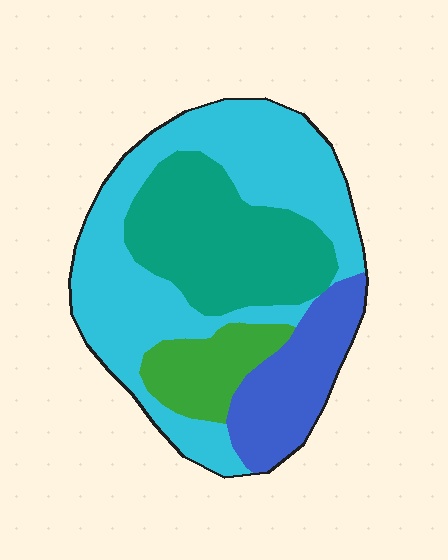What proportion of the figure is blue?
Blue takes up about one sixth (1/6) of the figure.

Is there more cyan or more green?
Cyan.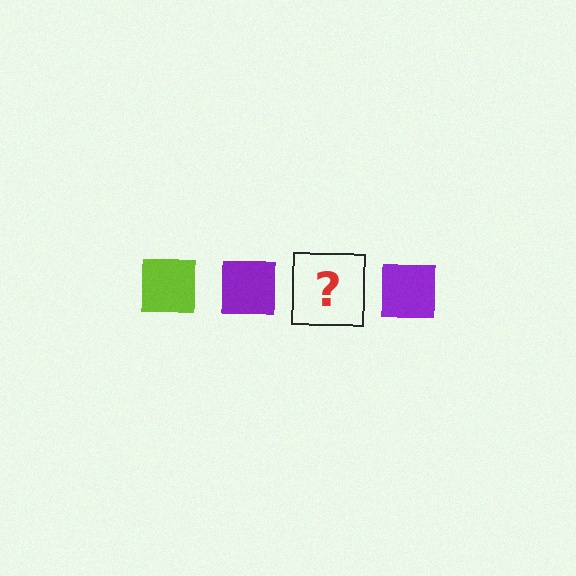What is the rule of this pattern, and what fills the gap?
The rule is that the pattern cycles through lime, purple squares. The gap should be filled with a lime square.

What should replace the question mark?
The question mark should be replaced with a lime square.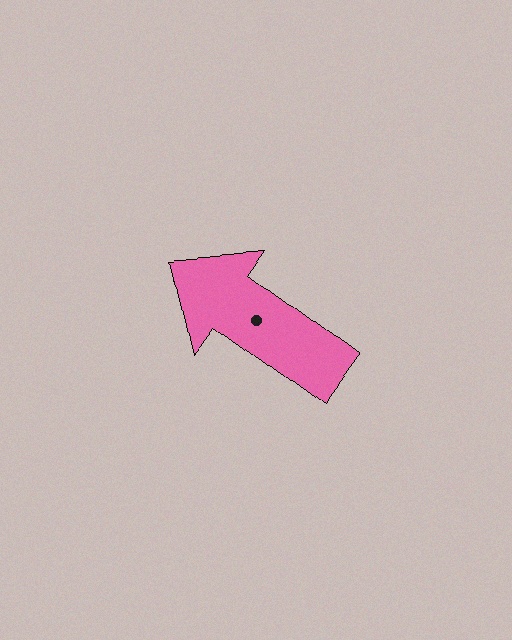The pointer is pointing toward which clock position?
Roughly 10 o'clock.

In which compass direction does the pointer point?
Northwest.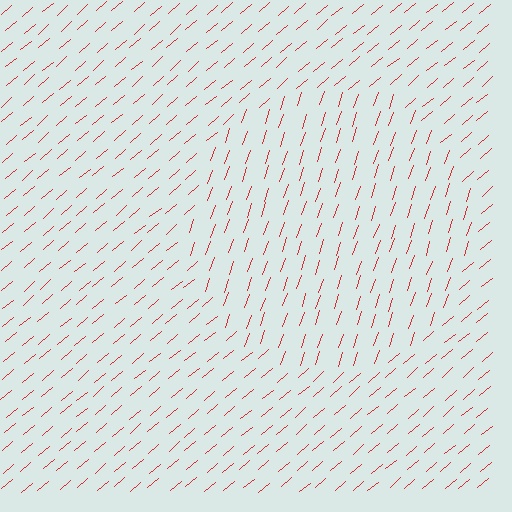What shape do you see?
I see a circle.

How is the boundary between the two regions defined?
The boundary is defined purely by a change in line orientation (approximately 30 degrees difference). All lines are the same color and thickness.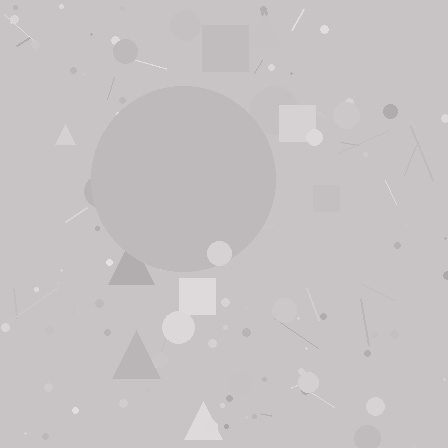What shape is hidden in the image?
A circle is hidden in the image.